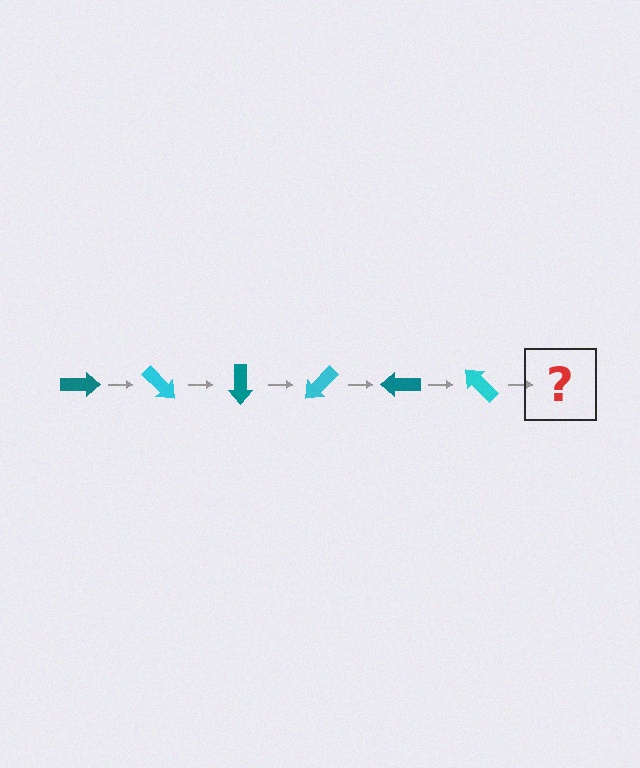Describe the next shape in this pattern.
It should be a teal arrow, rotated 270 degrees from the start.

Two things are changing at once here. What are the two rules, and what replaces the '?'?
The two rules are that it rotates 45 degrees each step and the color cycles through teal and cyan. The '?' should be a teal arrow, rotated 270 degrees from the start.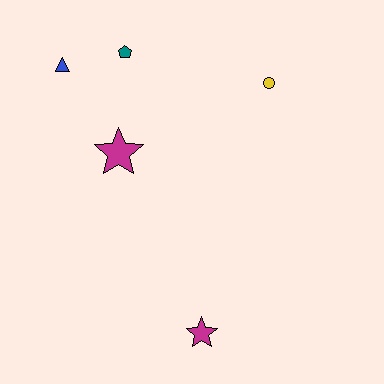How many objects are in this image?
There are 5 objects.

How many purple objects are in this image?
There are no purple objects.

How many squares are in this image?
There are no squares.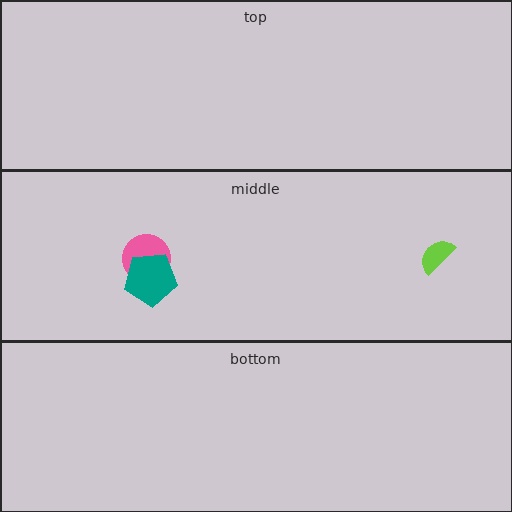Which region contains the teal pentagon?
The middle region.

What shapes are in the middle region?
The pink circle, the teal pentagon, the lime semicircle.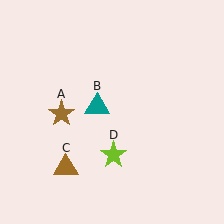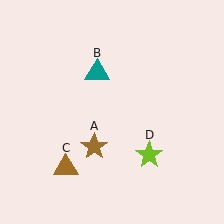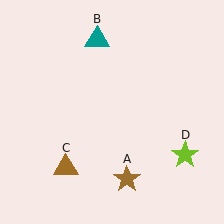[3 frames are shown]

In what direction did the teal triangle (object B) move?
The teal triangle (object B) moved up.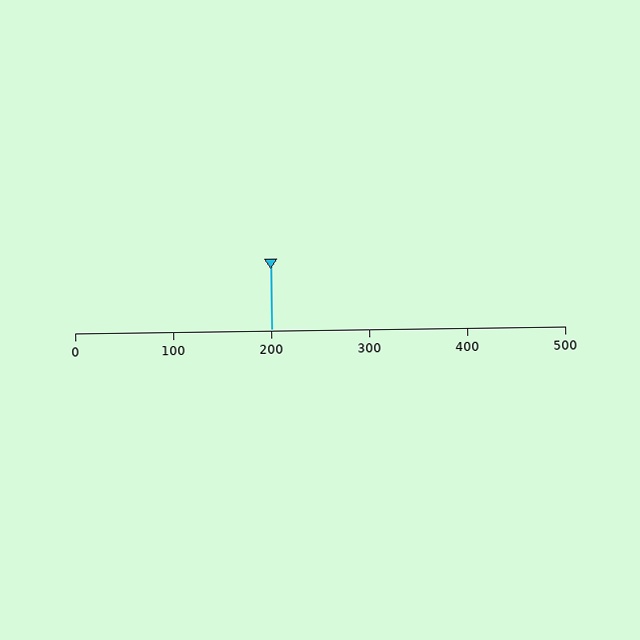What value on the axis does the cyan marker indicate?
The marker indicates approximately 200.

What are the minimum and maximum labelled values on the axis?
The axis runs from 0 to 500.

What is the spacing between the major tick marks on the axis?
The major ticks are spaced 100 apart.